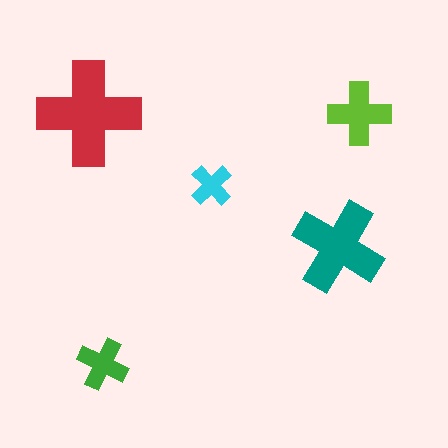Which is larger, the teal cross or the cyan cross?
The teal one.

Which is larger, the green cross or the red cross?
The red one.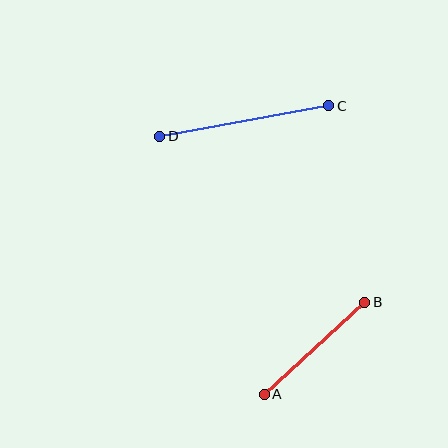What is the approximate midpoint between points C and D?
The midpoint is at approximately (244, 121) pixels.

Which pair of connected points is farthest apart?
Points C and D are farthest apart.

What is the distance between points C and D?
The distance is approximately 172 pixels.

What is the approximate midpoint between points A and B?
The midpoint is at approximately (315, 348) pixels.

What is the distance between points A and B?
The distance is approximately 136 pixels.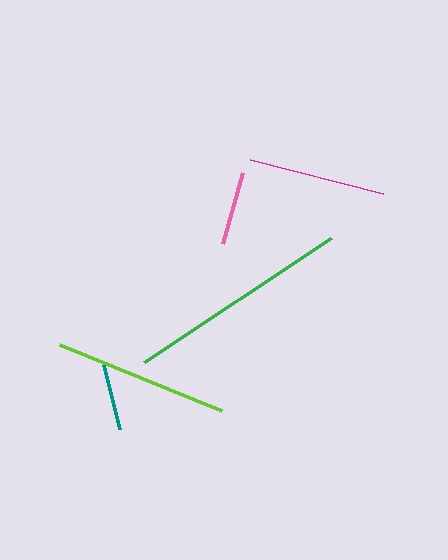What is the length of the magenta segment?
The magenta segment is approximately 137 pixels long.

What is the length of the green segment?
The green segment is approximately 224 pixels long.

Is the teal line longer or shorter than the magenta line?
The magenta line is longer than the teal line.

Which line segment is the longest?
The green line is the longest at approximately 224 pixels.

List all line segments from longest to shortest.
From longest to shortest: green, lime, magenta, pink, teal.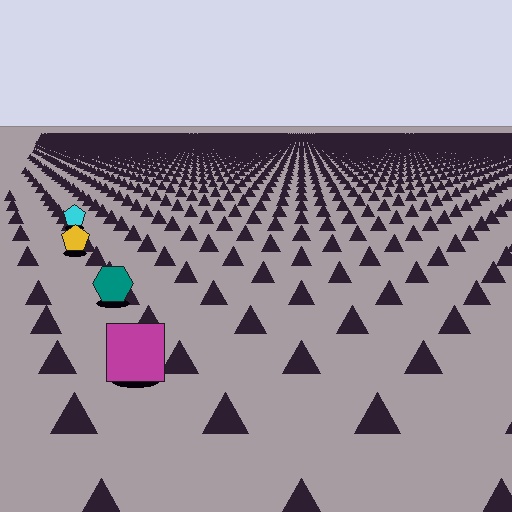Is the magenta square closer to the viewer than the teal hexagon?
Yes. The magenta square is closer — you can tell from the texture gradient: the ground texture is coarser near it.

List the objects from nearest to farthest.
From nearest to farthest: the magenta square, the teal hexagon, the yellow pentagon, the cyan pentagon.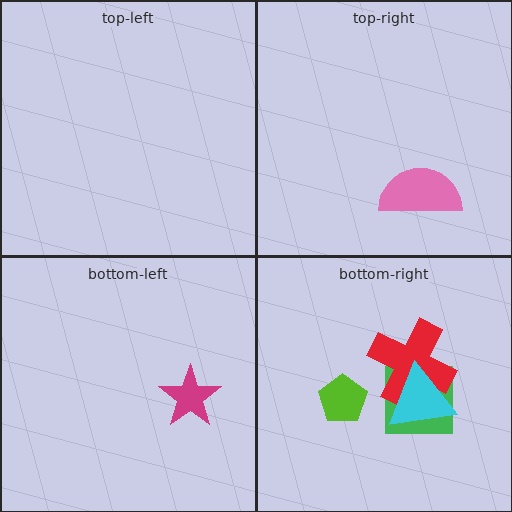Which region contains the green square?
The bottom-right region.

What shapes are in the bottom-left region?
The magenta star.